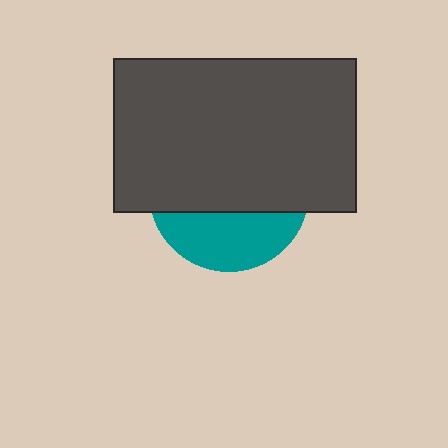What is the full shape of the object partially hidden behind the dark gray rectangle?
The partially hidden object is a teal circle.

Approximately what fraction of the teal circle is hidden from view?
Roughly 67% of the teal circle is hidden behind the dark gray rectangle.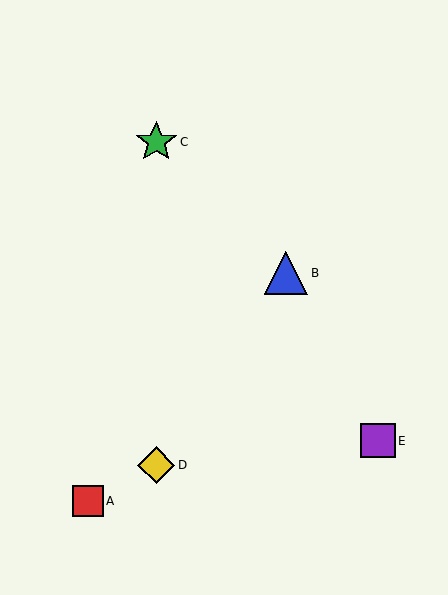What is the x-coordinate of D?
Object D is at x≈156.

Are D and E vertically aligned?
No, D is at x≈156 and E is at x≈378.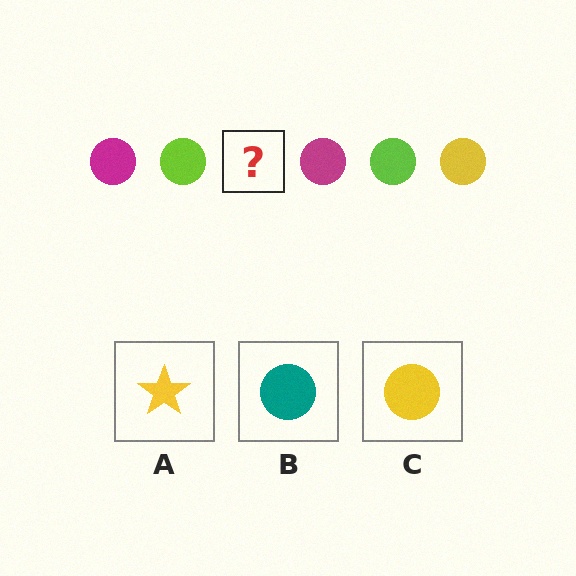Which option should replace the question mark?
Option C.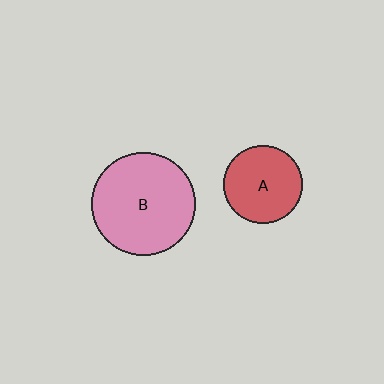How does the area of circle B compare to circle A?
Approximately 1.7 times.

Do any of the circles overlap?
No, none of the circles overlap.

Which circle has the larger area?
Circle B (pink).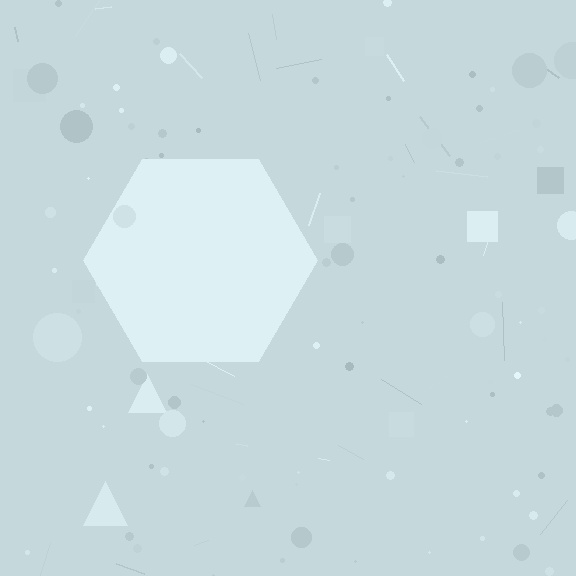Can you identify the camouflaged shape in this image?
The camouflaged shape is a hexagon.